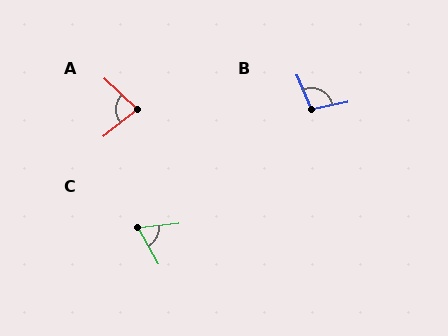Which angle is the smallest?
C, at approximately 66 degrees.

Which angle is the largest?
B, at approximately 101 degrees.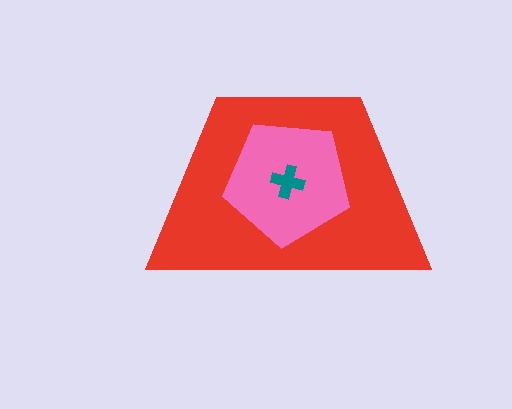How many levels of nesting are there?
3.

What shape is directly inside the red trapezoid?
The pink pentagon.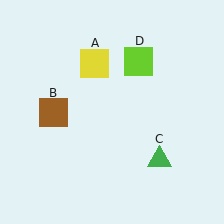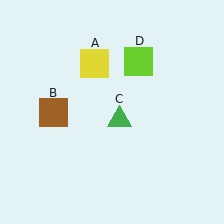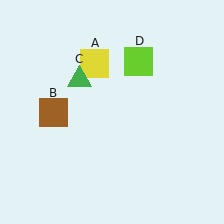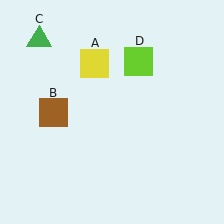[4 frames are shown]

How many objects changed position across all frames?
1 object changed position: green triangle (object C).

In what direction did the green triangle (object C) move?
The green triangle (object C) moved up and to the left.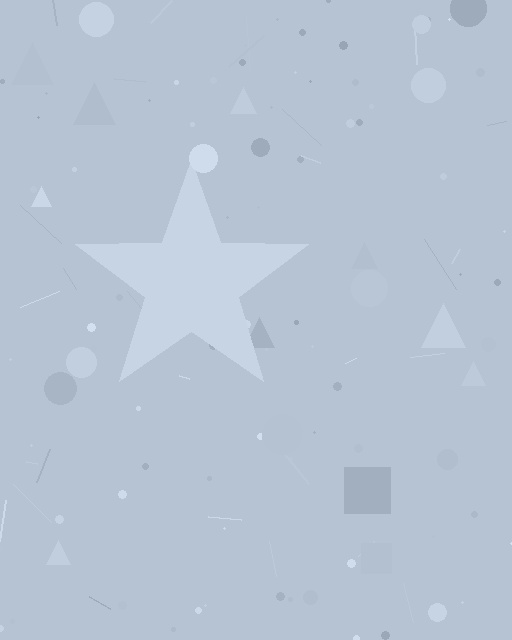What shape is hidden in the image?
A star is hidden in the image.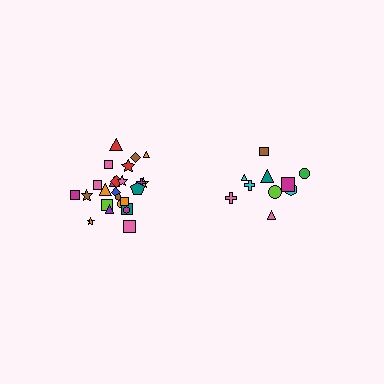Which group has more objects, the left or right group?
The left group.